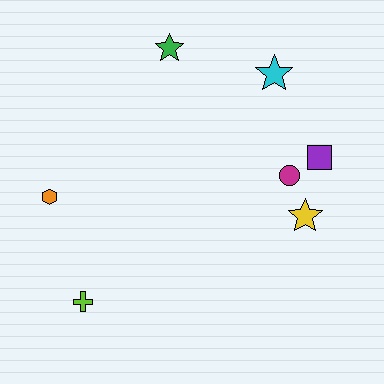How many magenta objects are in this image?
There is 1 magenta object.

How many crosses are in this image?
There is 1 cross.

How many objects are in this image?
There are 7 objects.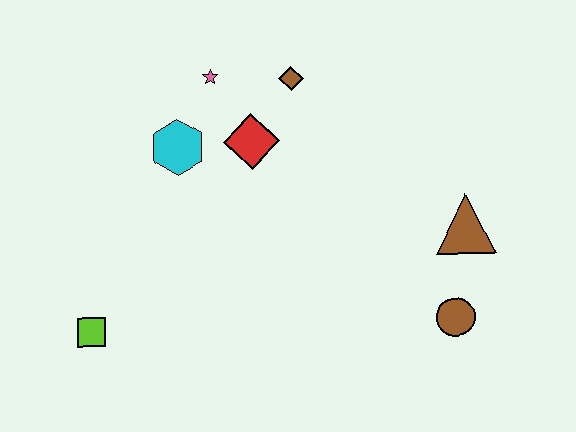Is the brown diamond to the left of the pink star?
No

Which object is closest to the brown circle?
The brown triangle is closest to the brown circle.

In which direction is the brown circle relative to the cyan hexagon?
The brown circle is to the right of the cyan hexagon.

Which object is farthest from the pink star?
The brown circle is farthest from the pink star.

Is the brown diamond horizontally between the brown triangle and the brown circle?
No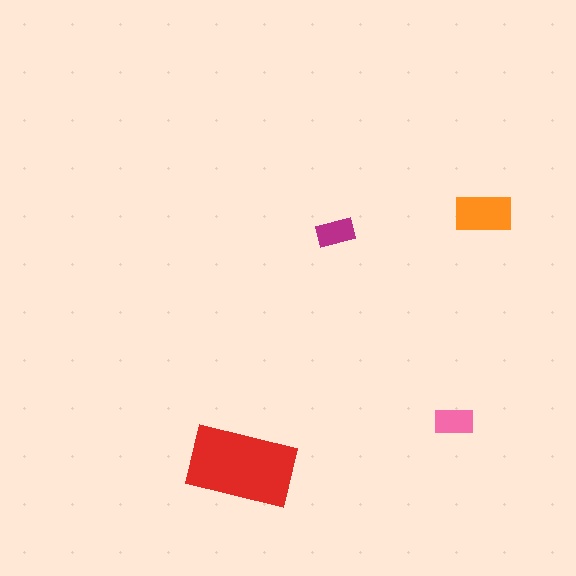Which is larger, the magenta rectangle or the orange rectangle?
The orange one.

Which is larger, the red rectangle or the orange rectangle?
The red one.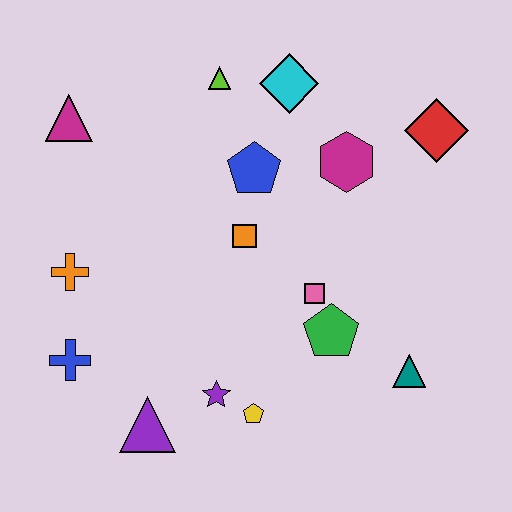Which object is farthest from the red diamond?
The blue cross is farthest from the red diamond.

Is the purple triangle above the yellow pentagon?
No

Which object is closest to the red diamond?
The magenta hexagon is closest to the red diamond.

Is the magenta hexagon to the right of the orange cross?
Yes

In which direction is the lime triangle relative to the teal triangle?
The lime triangle is above the teal triangle.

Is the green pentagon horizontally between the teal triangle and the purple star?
Yes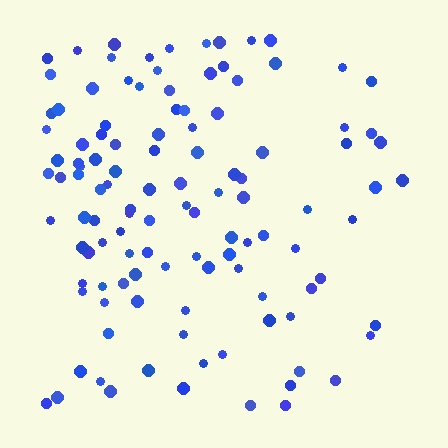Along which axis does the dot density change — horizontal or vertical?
Horizontal.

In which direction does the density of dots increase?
From right to left, with the left side densest.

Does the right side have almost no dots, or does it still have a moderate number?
Still a moderate number, just noticeably fewer than the left.